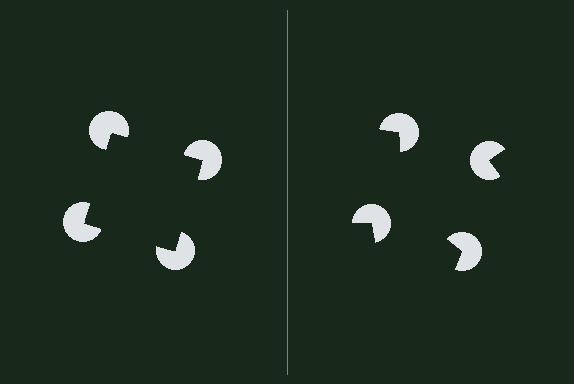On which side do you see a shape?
An illusory square appears on the left side. On the right side the wedge cuts are rotated, so no coherent shape forms.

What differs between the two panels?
The pac-man discs are positioned identically on both sides; only the wedge orientations differ. On the left they align to a square; on the right they are misaligned.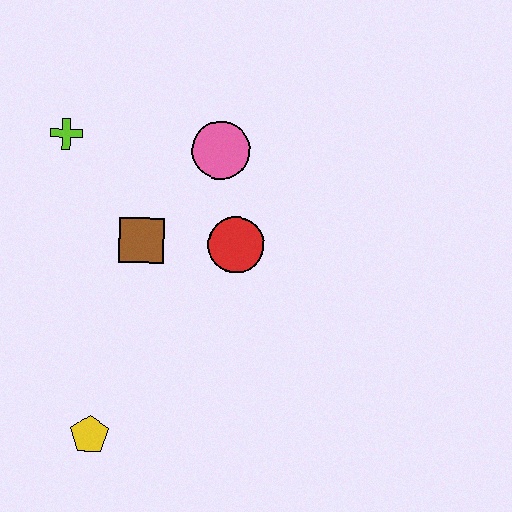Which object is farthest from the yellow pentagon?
The pink circle is farthest from the yellow pentagon.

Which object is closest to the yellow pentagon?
The brown square is closest to the yellow pentagon.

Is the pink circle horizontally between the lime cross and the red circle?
Yes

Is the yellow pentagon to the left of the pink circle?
Yes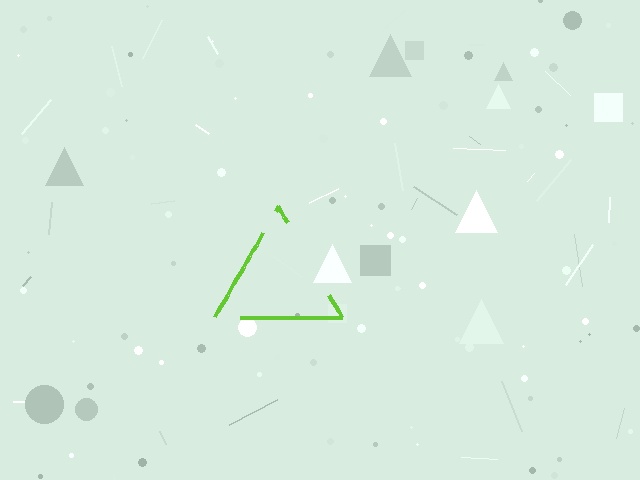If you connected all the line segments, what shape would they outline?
They would outline a triangle.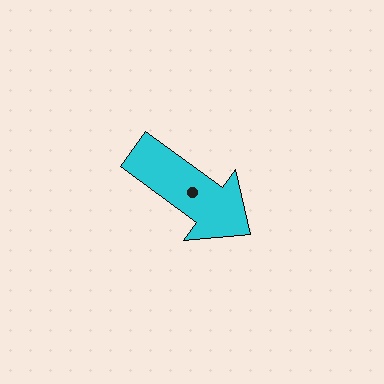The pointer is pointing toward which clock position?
Roughly 4 o'clock.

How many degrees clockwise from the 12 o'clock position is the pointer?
Approximately 126 degrees.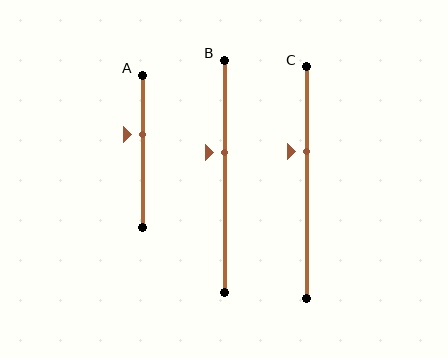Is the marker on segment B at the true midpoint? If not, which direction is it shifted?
No, the marker on segment B is shifted upward by about 10% of the segment length.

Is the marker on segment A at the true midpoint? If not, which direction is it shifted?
No, the marker on segment A is shifted upward by about 11% of the segment length.